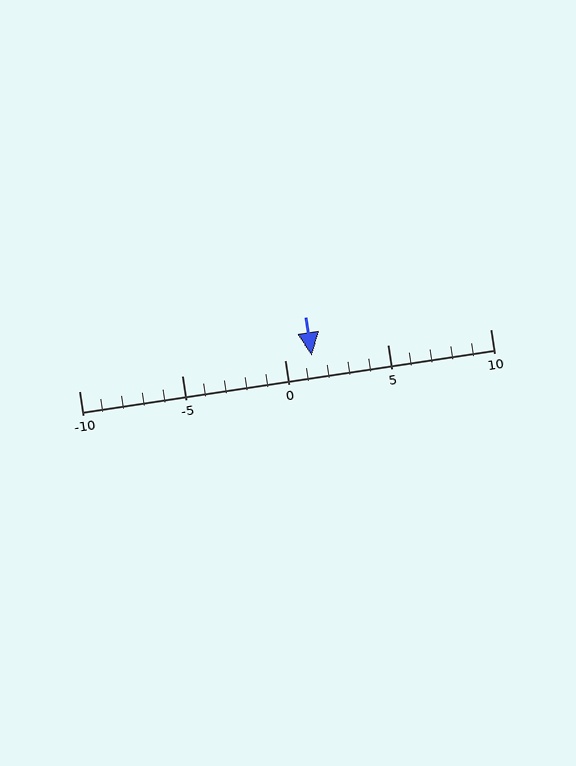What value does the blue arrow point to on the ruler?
The blue arrow points to approximately 1.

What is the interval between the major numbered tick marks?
The major tick marks are spaced 5 units apart.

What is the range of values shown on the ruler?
The ruler shows values from -10 to 10.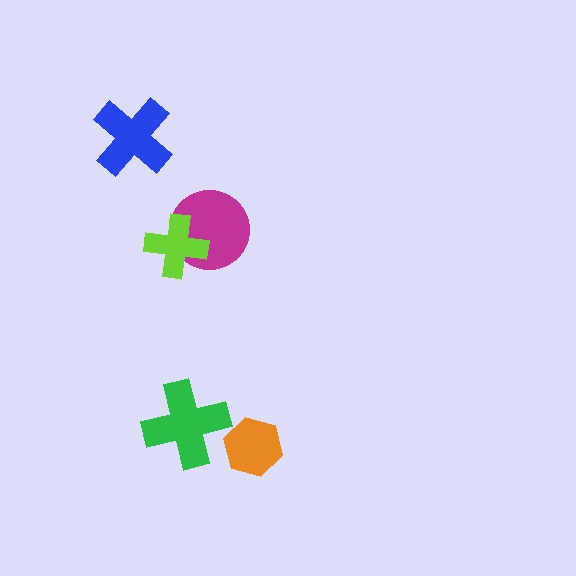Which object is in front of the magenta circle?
The lime cross is in front of the magenta circle.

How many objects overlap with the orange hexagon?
0 objects overlap with the orange hexagon.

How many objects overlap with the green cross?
0 objects overlap with the green cross.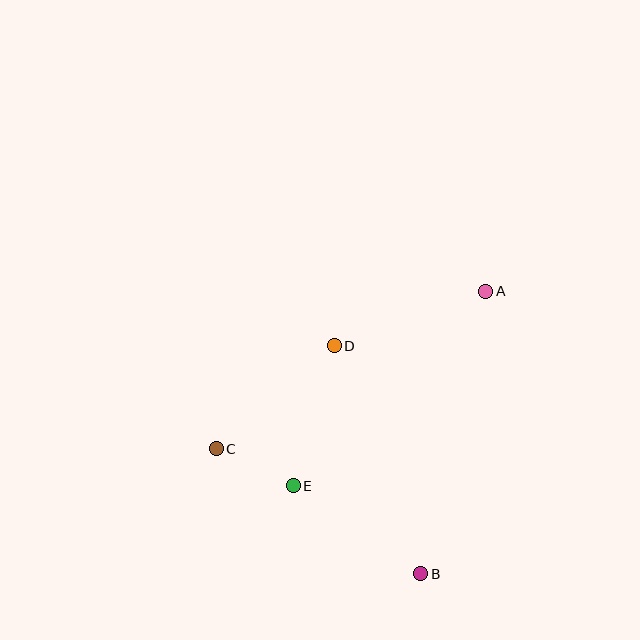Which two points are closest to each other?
Points C and E are closest to each other.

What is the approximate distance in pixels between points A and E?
The distance between A and E is approximately 274 pixels.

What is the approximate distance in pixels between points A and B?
The distance between A and B is approximately 290 pixels.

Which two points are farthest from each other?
Points A and C are farthest from each other.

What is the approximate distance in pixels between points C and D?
The distance between C and D is approximately 157 pixels.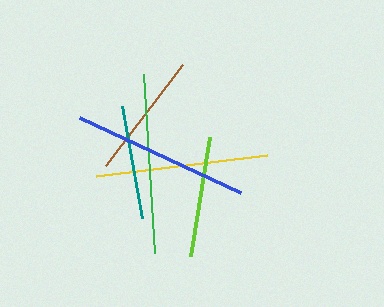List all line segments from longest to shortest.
From longest to shortest: green, blue, yellow, brown, lime, teal.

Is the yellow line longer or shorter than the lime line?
The yellow line is longer than the lime line.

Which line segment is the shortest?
The teal line is the shortest at approximately 114 pixels.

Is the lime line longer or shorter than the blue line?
The blue line is longer than the lime line.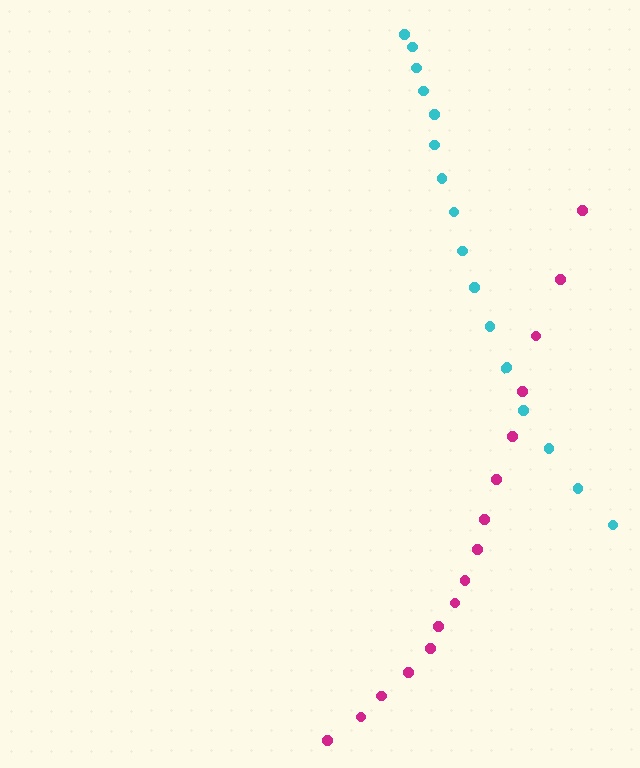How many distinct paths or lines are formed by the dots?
There are 2 distinct paths.